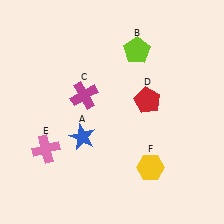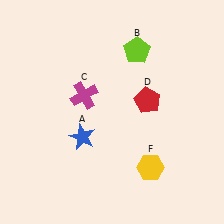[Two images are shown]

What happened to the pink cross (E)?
The pink cross (E) was removed in Image 2. It was in the bottom-left area of Image 1.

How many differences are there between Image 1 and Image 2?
There is 1 difference between the two images.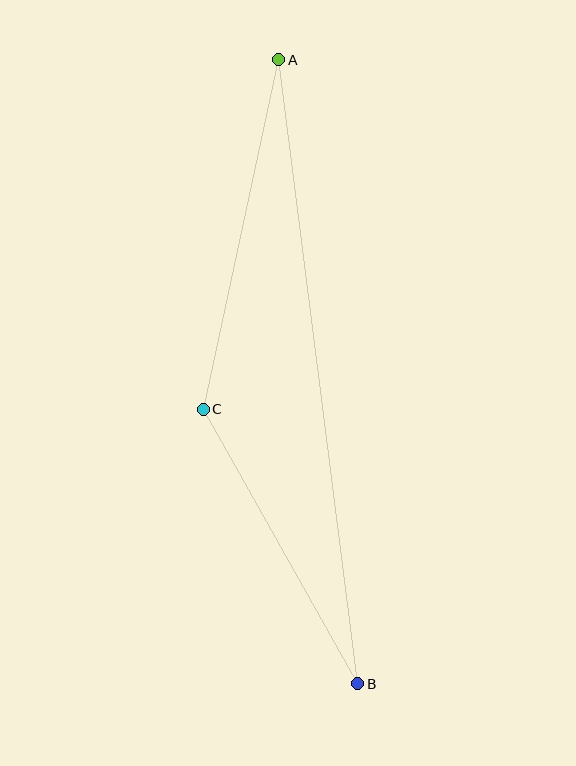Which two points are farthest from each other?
Points A and B are farthest from each other.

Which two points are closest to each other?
Points B and C are closest to each other.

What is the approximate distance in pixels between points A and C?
The distance between A and C is approximately 357 pixels.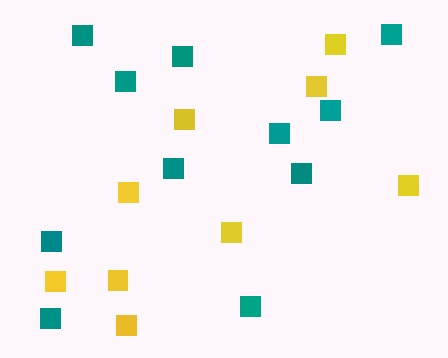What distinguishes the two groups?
There are 2 groups: one group of yellow squares (9) and one group of teal squares (11).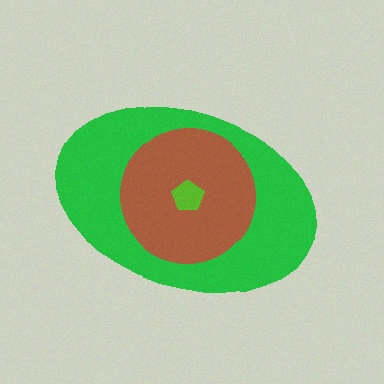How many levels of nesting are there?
3.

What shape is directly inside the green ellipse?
The brown circle.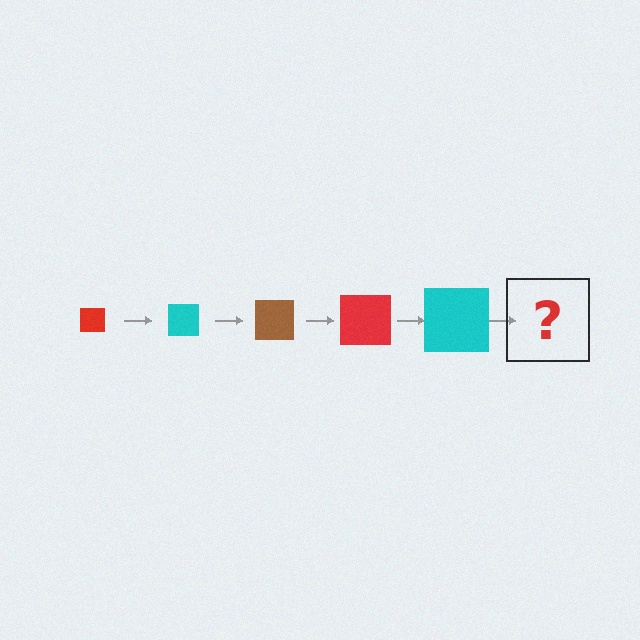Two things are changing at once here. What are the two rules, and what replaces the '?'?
The two rules are that the square grows larger each step and the color cycles through red, cyan, and brown. The '?' should be a brown square, larger than the previous one.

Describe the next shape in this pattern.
It should be a brown square, larger than the previous one.